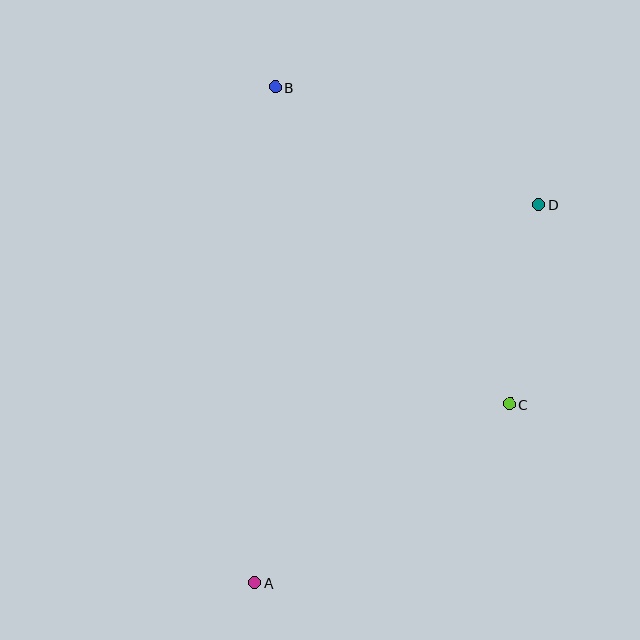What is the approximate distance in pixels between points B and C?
The distance between B and C is approximately 394 pixels.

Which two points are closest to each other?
Points C and D are closest to each other.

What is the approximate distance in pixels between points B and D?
The distance between B and D is approximately 288 pixels.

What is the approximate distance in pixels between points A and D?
The distance between A and D is approximately 473 pixels.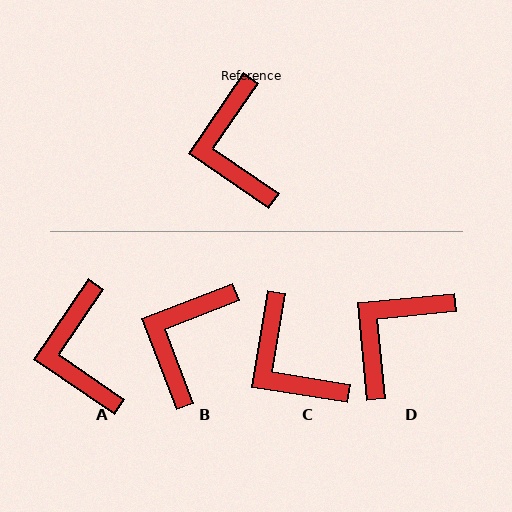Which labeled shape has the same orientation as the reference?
A.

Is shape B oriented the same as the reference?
No, it is off by about 35 degrees.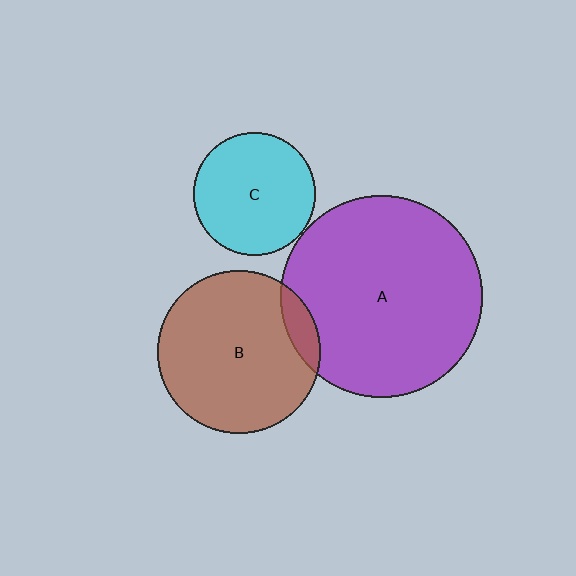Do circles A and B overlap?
Yes.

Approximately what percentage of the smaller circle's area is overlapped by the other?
Approximately 10%.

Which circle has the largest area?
Circle A (purple).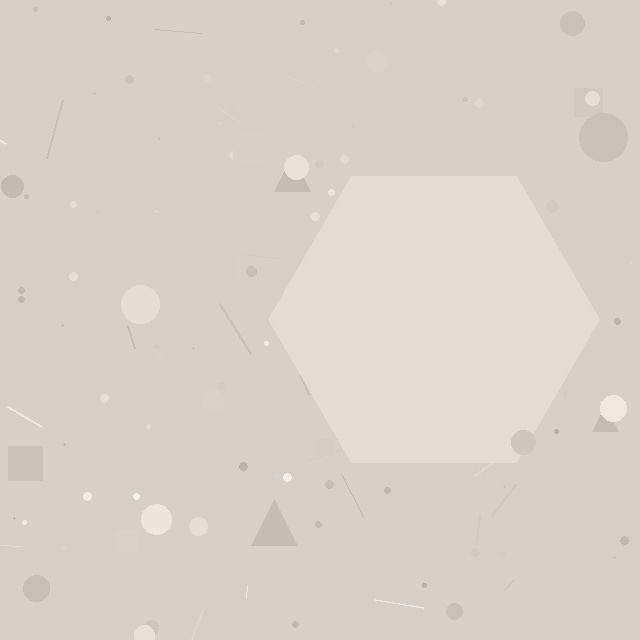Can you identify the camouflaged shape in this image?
The camouflaged shape is a hexagon.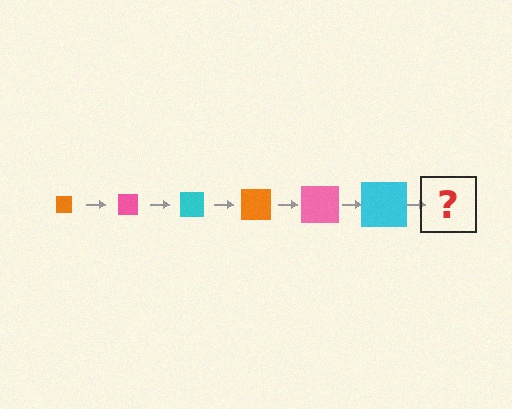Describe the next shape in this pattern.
It should be an orange square, larger than the previous one.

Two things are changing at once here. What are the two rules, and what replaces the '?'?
The two rules are that the square grows larger each step and the color cycles through orange, pink, and cyan. The '?' should be an orange square, larger than the previous one.